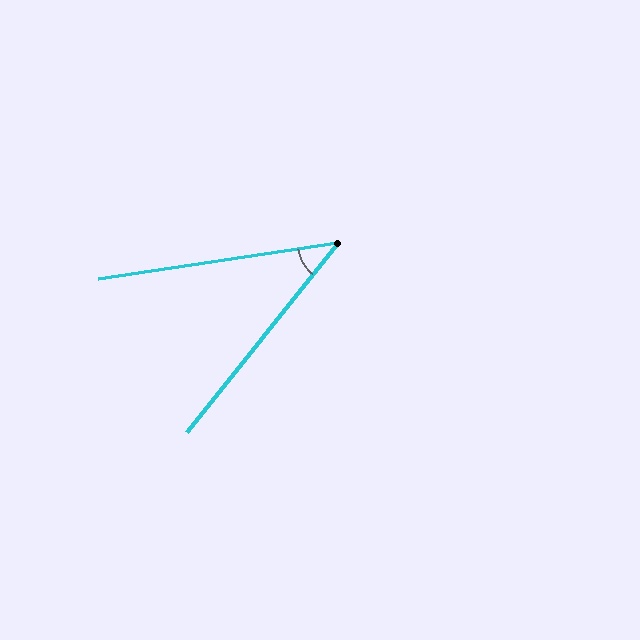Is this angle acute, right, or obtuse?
It is acute.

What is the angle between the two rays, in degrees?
Approximately 43 degrees.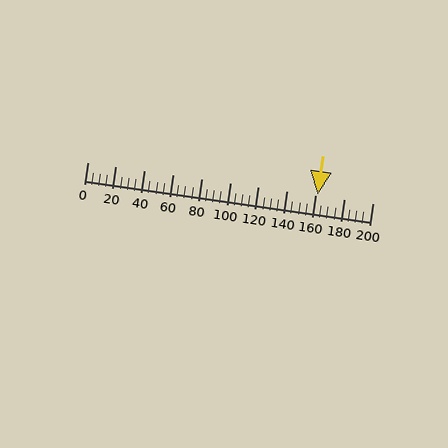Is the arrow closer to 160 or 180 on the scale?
The arrow is closer to 160.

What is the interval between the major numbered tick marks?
The major tick marks are spaced 20 units apart.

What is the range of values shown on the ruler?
The ruler shows values from 0 to 200.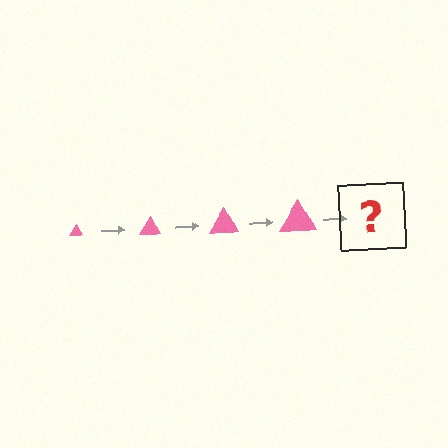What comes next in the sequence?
The next element should be a pink triangle, larger than the previous one.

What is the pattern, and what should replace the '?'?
The pattern is that the triangle gets progressively larger each step. The '?' should be a pink triangle, larger than the previous one.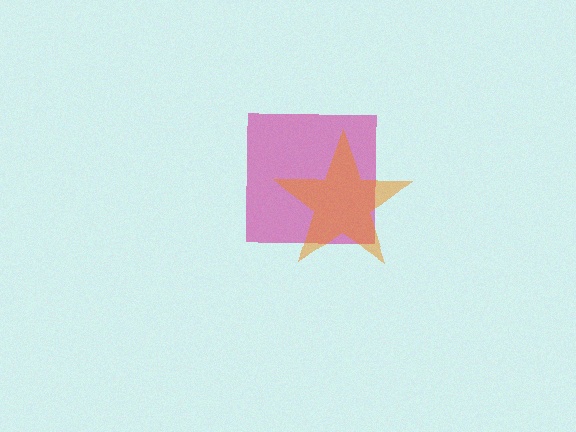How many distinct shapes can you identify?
There are 2 distinct shapes: a magenta square, an orange star.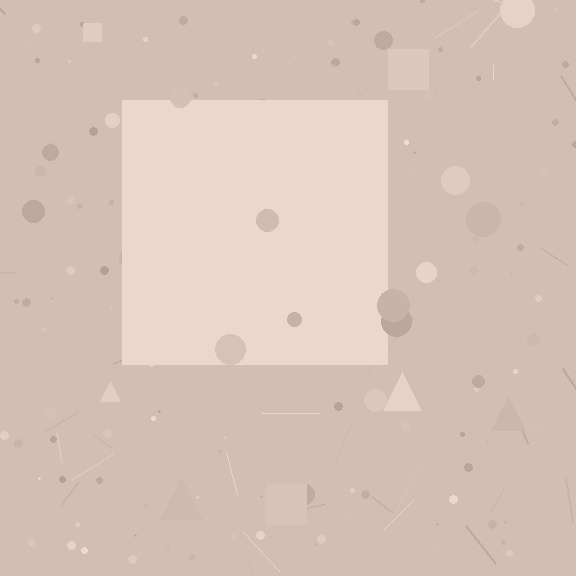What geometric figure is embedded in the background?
A square is embedded in the background.